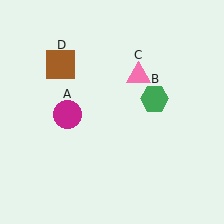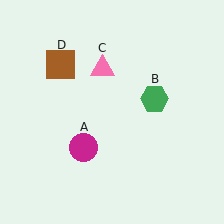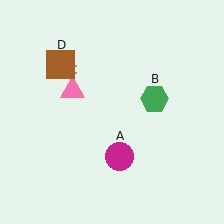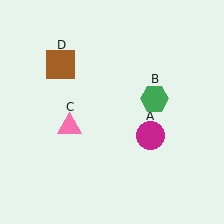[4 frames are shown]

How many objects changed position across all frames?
2 objects changed position: magenta circle (object A), pink triangle (object C).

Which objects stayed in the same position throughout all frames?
Green hexagon (object B) and brown square (object D) remained stationary.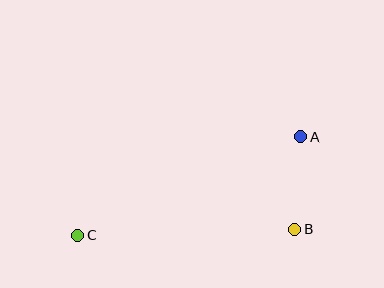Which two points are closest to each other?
Points A and B are closest to each other.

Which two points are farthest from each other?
Points A and C are farthest from each other.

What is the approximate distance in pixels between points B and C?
The distance between B and C is approximately 217 pixels.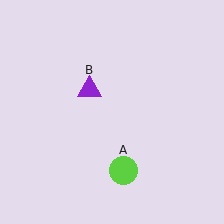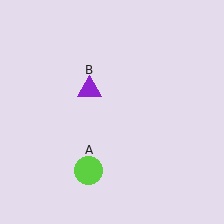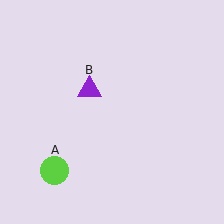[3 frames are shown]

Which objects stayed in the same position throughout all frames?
Purple triangle (object B) remained stationary.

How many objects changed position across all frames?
1 object changed position: lime circle (object A).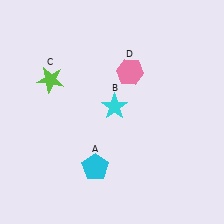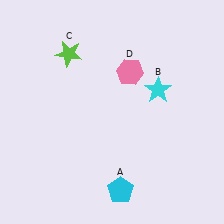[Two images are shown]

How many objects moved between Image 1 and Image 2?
3 objects moved between the two images.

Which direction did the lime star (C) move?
The lime star (C) moved up.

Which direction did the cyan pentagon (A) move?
The cyan pentagon (A) moved right.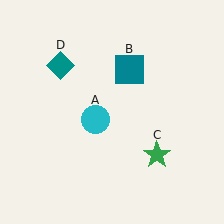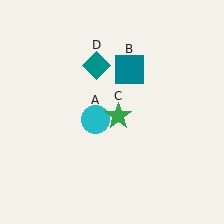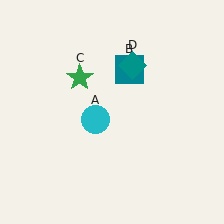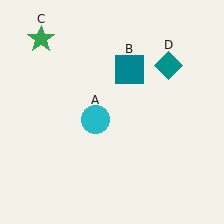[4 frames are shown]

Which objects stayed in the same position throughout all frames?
Cyan circle (object A) and teal square (object B) remained stationary.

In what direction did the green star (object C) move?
The green star (object C) moved up and to the left.